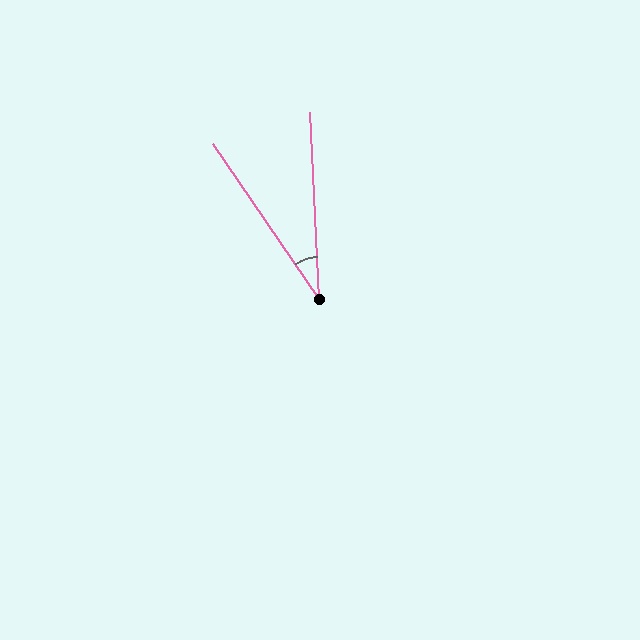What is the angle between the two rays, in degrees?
Approximately 31 degrees.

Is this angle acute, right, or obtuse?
It is acute.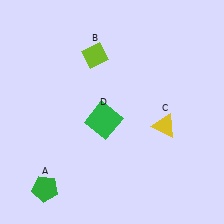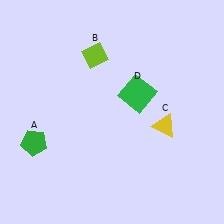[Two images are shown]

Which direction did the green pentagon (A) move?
The green pentagon (A) moved up.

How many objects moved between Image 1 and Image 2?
2 objects moved between the two images.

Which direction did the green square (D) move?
The green square (D) moved right.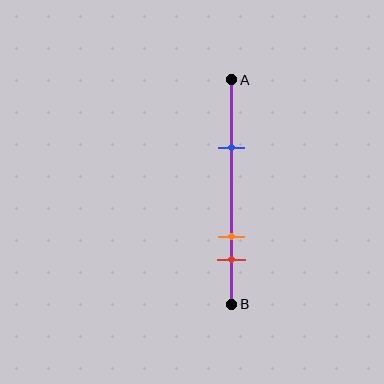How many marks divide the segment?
There are 3 marks dividing the segment.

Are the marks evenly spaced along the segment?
No, the marks are not evenly spaced.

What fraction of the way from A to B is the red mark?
The red mark is approximately 80% (0.8) of the way from A to B.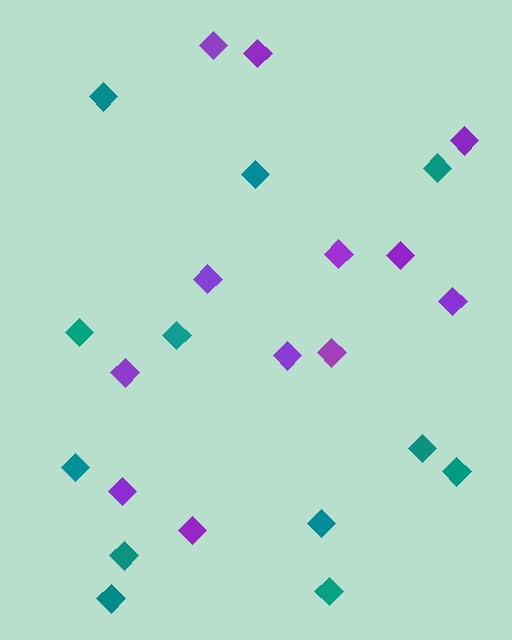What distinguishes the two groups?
There are 2 groups: one group of teal diamonds (12) and one group of purple diamonds (12).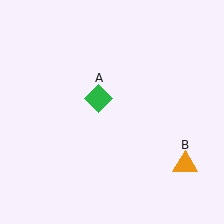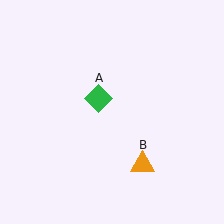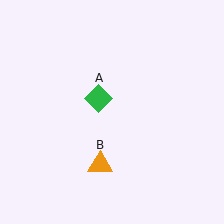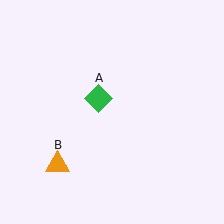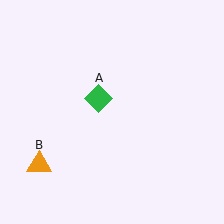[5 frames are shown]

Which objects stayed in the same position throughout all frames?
Green diamond (object A) remained stationary.